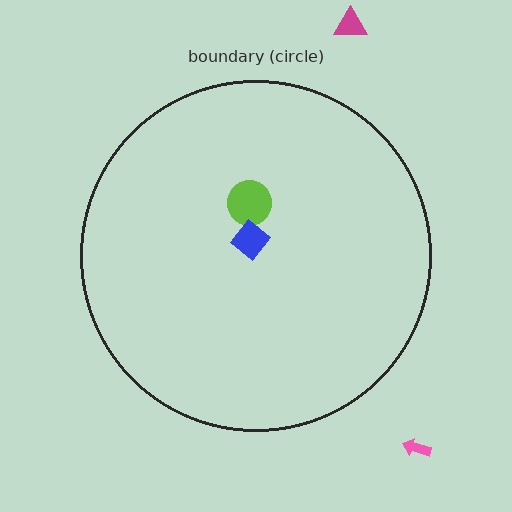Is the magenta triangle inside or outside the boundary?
Outside.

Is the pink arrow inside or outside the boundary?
Outside.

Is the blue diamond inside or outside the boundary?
Inside.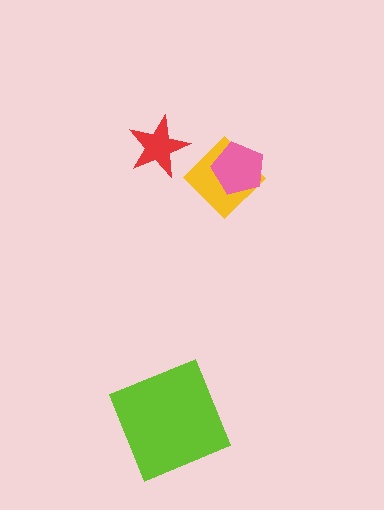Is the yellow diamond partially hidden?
Yes, it is partially covered by another shape.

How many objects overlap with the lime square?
0 objects overlap with the lime square.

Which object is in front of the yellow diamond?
The pink pentagon is in front of the yellow diamond.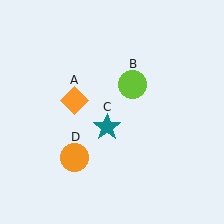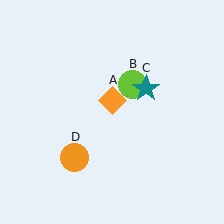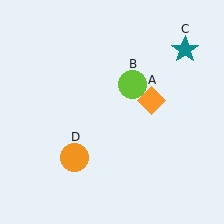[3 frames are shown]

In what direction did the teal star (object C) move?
The teal star (object C) moved up and to the right.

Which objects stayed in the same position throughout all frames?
Lime circle (object B) and orange circle (object D) remained stationary.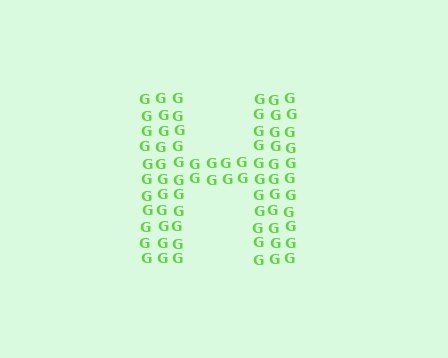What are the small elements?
The small elements are letter G's.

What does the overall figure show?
The overall figure shows the letter H.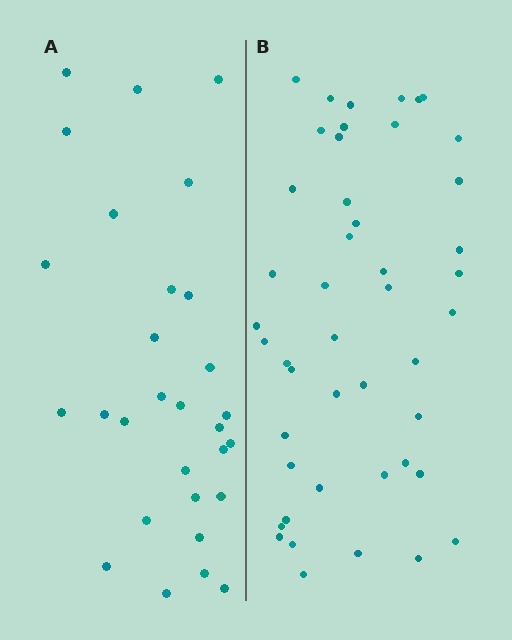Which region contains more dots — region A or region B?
Region B (the right region) has more dots.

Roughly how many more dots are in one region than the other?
Region B has approximately 15 more dots than region A.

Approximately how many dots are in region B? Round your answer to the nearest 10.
About 50 dots. (The exact count is 46, which rounds to 50.)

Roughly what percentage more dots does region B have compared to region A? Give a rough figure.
About 60% more.